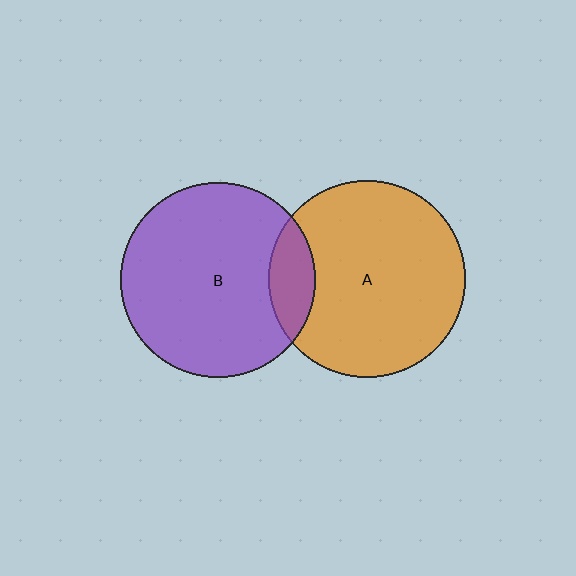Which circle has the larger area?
Circle A (orange).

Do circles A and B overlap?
Yes.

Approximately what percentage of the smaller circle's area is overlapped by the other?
Approximately 15%.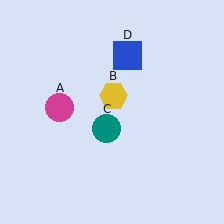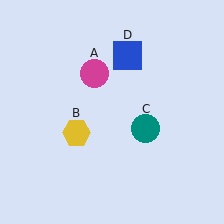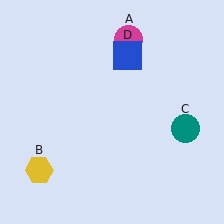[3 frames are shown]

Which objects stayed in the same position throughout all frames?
Blue square (object D) remained stationary.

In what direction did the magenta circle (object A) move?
The magenta circle (object A) moved up and to the right.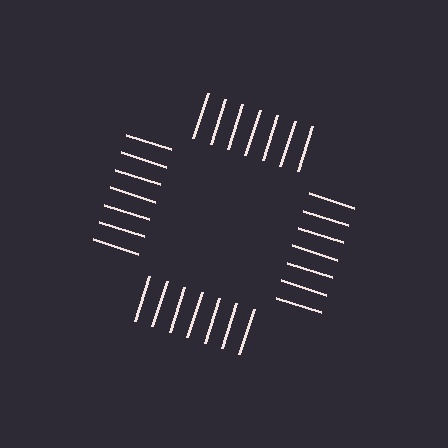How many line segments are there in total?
28 — 7 along each of the 4 edges.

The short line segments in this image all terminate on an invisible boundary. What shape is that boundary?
An illusory square — the line segments terminate on its edges but no continuous stroke is drawn.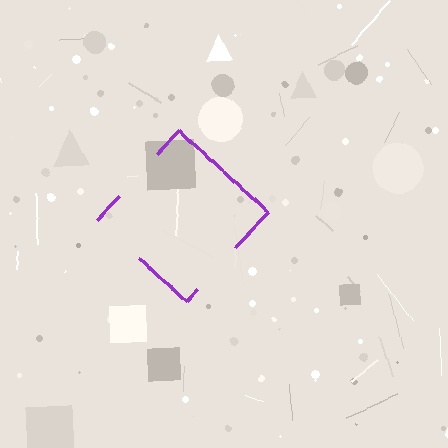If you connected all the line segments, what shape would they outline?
They would outline a diamond.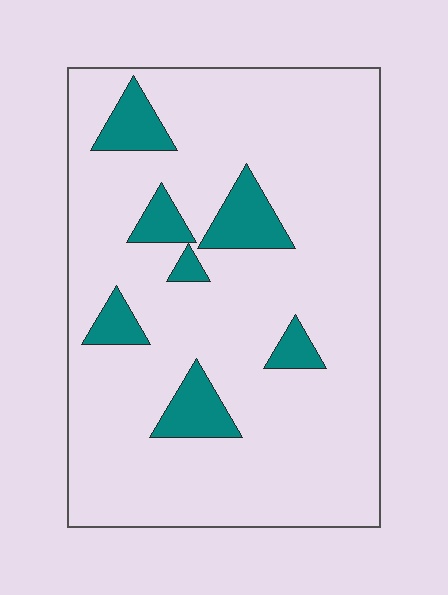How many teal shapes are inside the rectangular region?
7.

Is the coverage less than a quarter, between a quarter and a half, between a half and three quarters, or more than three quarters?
Less than a quarter.